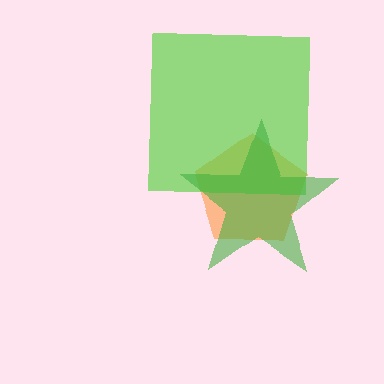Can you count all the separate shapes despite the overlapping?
Yes, there are 3 separate shapes.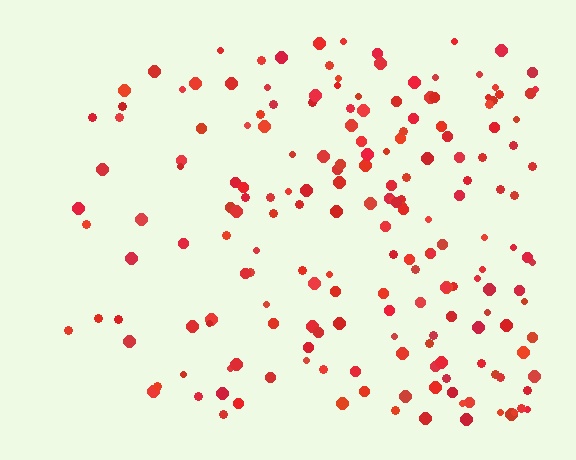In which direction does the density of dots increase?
From left to right, with the right side densest.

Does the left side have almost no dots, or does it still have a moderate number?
Still a moderate number, just noticeably fewer than the right.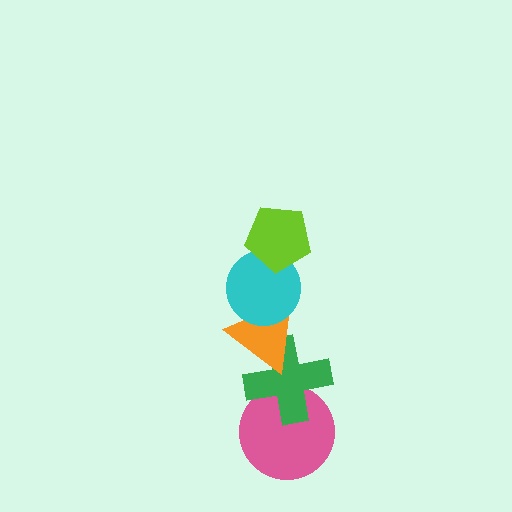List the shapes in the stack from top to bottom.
From top to bottom: the lime pentagon, the cyan circle, the orange triangle, the green cross, the pink circle.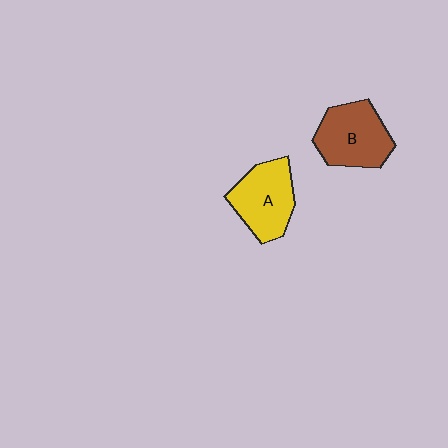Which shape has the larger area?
Shape B (brown).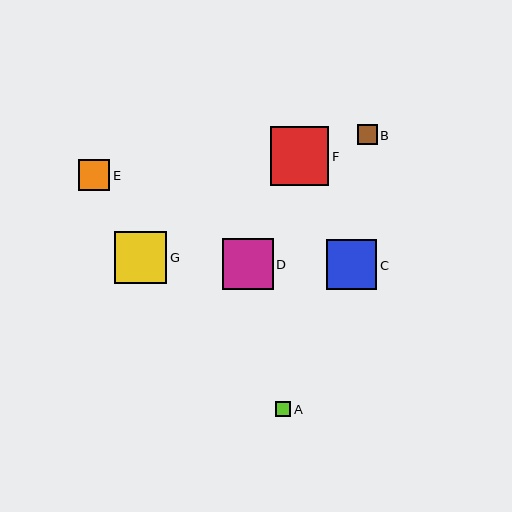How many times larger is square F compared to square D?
Square F is approximately 1.2 times the size of square D.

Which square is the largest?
Square F is the largest with a size of approximately 59 pixels.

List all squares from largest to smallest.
From largest to smallest: F, G, D, C, E, B, A.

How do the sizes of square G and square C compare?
Square G and square C are approximately the same size.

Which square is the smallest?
Square A is the smallest with a size of approximately 15 pixels.